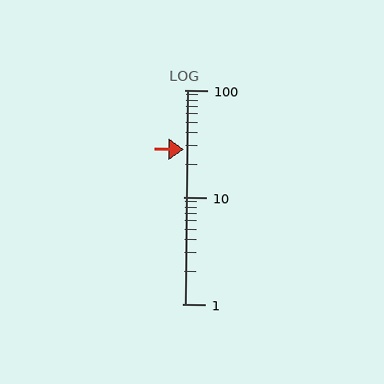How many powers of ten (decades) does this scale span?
The scale spans 2 decades, from 1 to 100.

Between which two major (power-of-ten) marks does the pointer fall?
The pointer is between 10 and 100.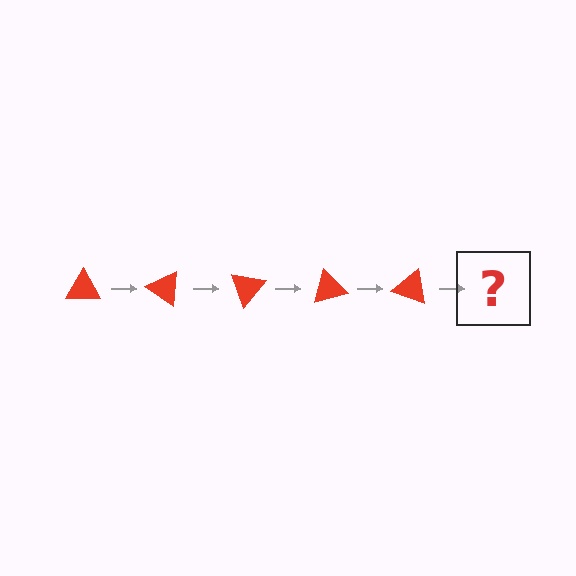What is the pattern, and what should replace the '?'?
The pattern is that the triangle rotates 35 degrees each step. The '?' should be a red triangle rotated 175 degrees.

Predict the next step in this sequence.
The next step is a red triangle rotated 175 degrees.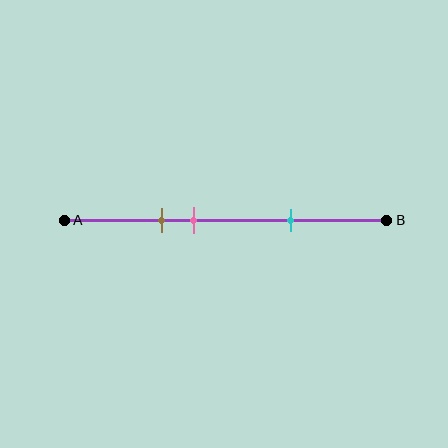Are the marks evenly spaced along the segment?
No, the marks are not evenly spaced.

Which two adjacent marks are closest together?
The brown and pink marks are the closest adjacent pair.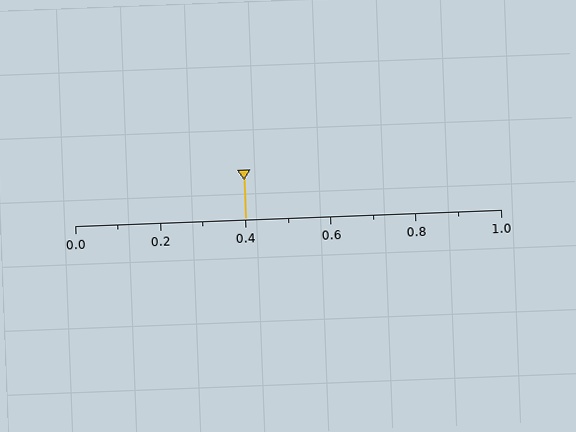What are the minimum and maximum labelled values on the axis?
The axis runs from 0.0 to 1.0.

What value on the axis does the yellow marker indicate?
The marker indicates approximately 0.4.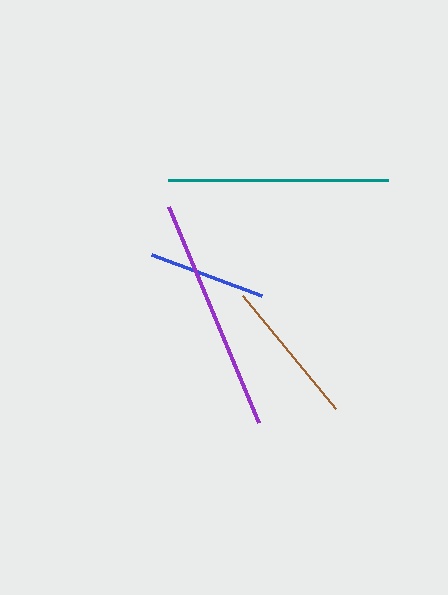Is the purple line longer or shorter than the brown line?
The purple line is longer than the brown line.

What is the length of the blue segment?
The blue segment is approximately 117 pixels long.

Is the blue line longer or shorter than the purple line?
The purple line is longer than the blue line.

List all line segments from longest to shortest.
From longest to shortest: purple, teal, brown, blue.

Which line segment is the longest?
The purple line is the longest at approximately 235 pixels.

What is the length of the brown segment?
The brown segment is approximately 146 pixels long.